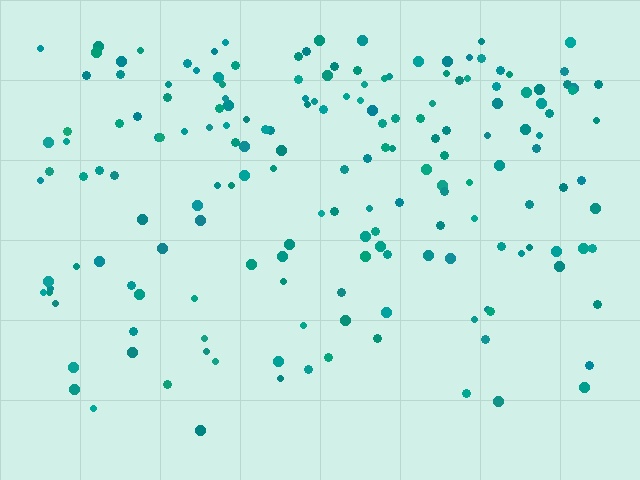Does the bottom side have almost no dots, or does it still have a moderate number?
Still a moderate number, just noticeably fewer than the top.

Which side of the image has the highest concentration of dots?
The top.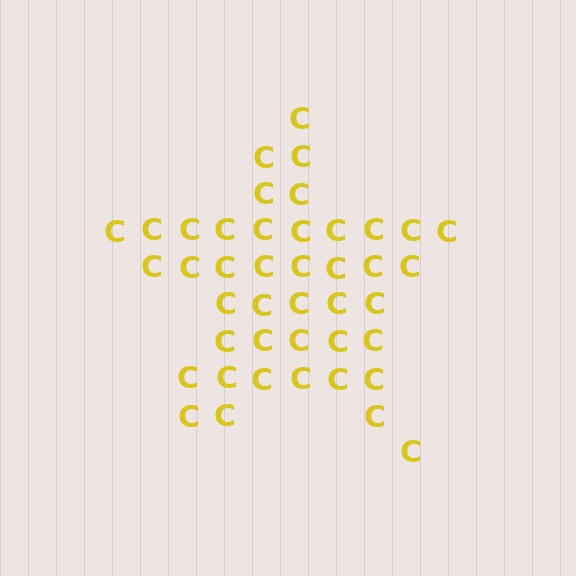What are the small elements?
The small elements are letter C's.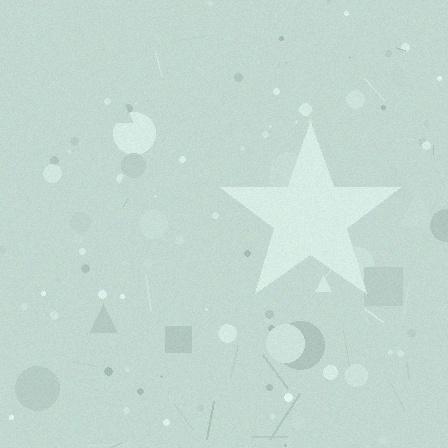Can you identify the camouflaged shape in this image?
The camouflaged shape is a star.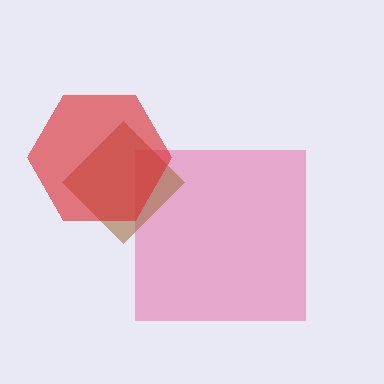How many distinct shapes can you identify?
There are 3 distinct shapes: a pink square, a brown diamond, a red hexagon.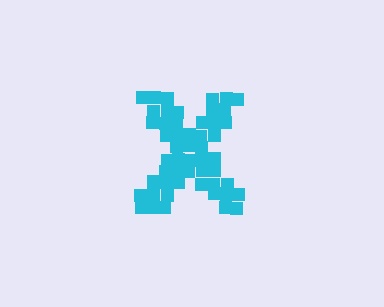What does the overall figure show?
The overall figure shows the letter X.